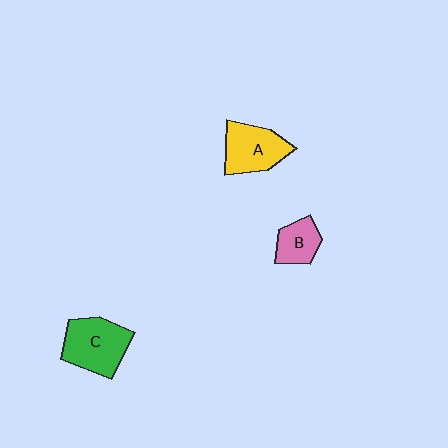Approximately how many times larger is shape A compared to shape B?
Approximately 1.6 times.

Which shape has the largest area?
Shape C (green).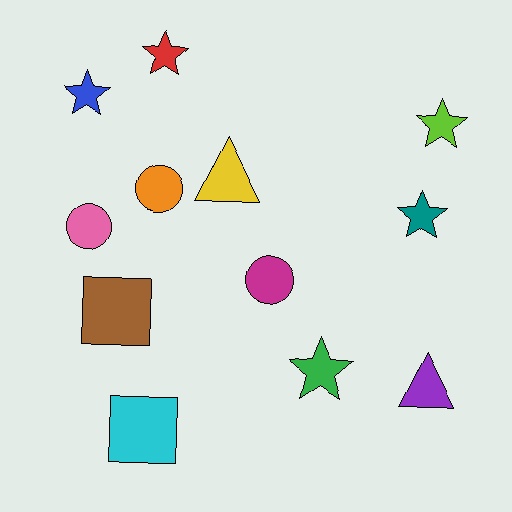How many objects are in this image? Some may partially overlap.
There are 12 objects.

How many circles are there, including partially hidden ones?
There are 3 circles.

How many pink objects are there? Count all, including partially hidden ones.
There is 1 pink object.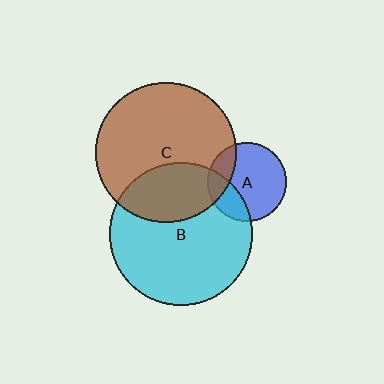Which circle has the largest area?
Circle B (cyan).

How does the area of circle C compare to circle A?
Approximately 3.2 times.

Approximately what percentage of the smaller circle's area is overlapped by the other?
Approximately 20%.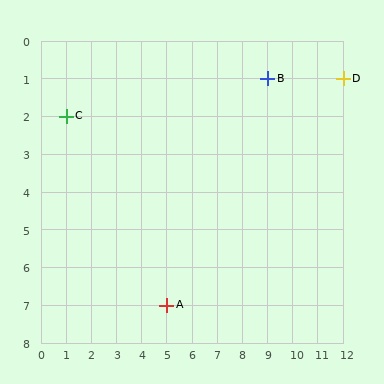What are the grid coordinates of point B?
Point B is at grid coordinates (9, 1).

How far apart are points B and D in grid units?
Points B and D are 3 columns apart.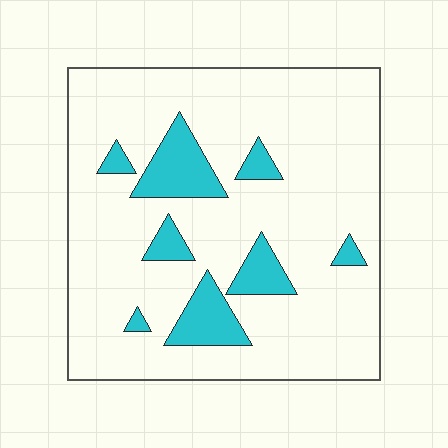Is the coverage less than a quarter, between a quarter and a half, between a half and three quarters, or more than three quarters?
Less than a quarter.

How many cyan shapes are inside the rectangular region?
8.